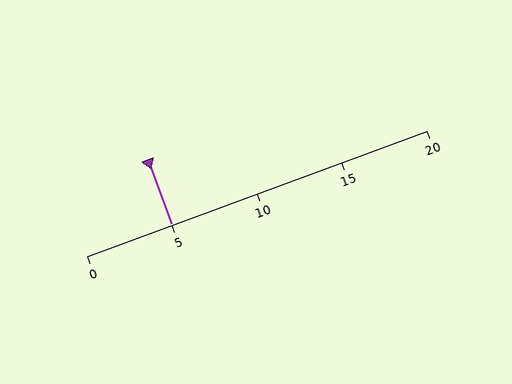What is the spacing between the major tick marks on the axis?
The major ticks are spaced 5 apart.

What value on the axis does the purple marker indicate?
The marker indicates approximately 5.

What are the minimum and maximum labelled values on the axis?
The axis runs from 0 to 20.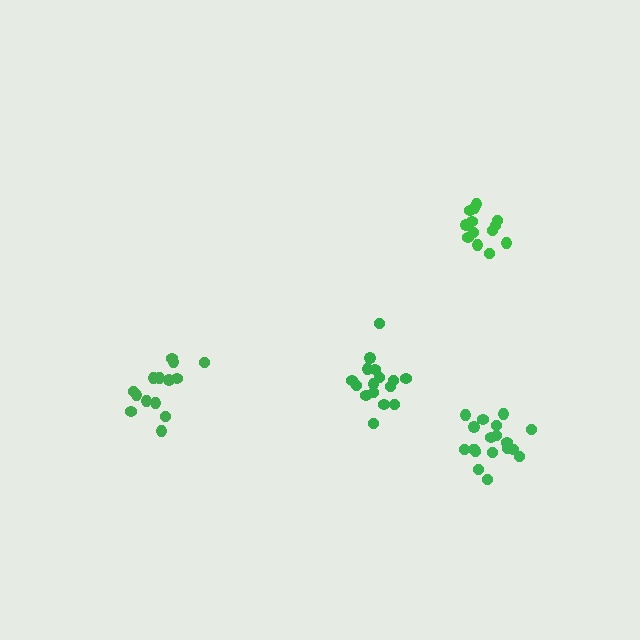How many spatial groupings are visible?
There are 4 spatial groupings.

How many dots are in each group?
Group 1: 16 dots, Group 2: 13 dots, Group 3: 14 dots, Group 4: 19 dots (62 total).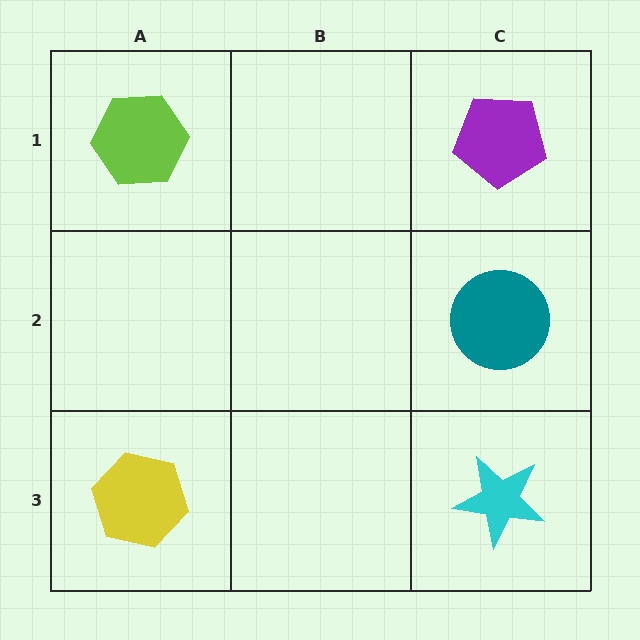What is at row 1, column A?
A lime hexagon.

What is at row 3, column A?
A yellow hexagon.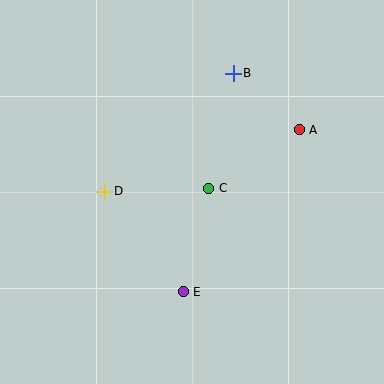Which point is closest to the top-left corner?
Point D is closest to the top-left corner.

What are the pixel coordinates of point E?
Point E is at (183, 292).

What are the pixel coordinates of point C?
Point C is at (209, 188).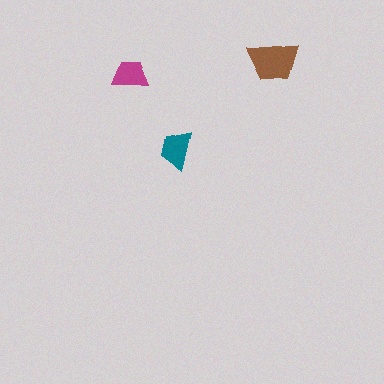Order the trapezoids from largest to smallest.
the brown one, the teal one, the magenta one.